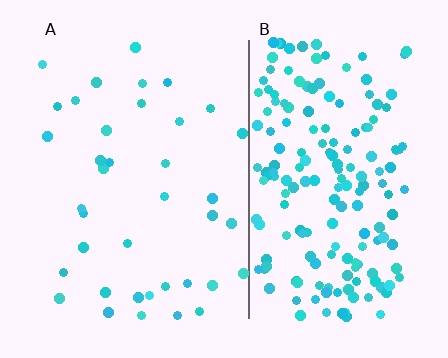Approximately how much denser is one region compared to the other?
Approximately 4.9× — region B over region A.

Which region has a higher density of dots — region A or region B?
B (the right).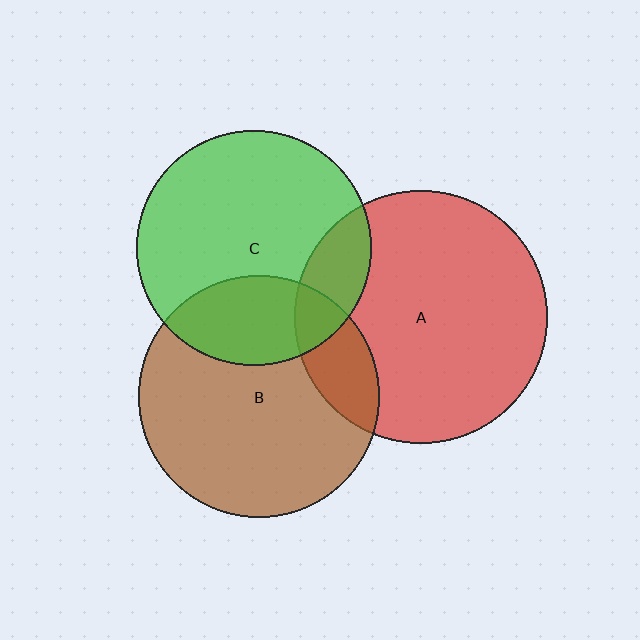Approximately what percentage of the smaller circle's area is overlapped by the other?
Approximately 25%.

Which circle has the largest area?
Circle A (red).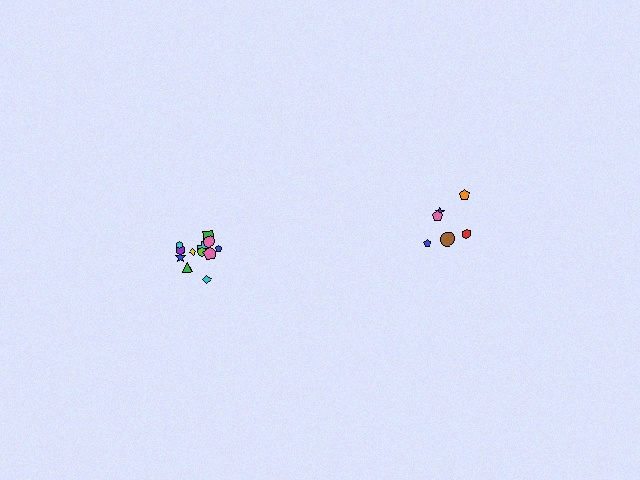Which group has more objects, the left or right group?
The left group.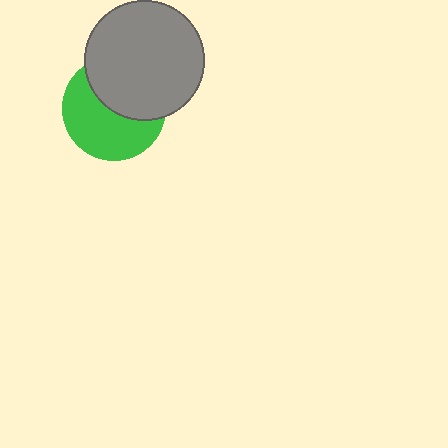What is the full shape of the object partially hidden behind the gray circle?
The partially hidden object is a green circle.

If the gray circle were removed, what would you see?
You would see the complete green circle.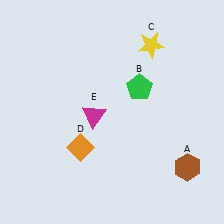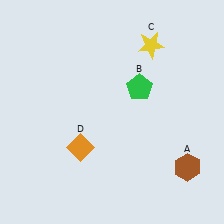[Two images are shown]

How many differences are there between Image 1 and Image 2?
There is 1 difference between the two images.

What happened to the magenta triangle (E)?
The magenta triangle (E) was removed in Image 2. It was in the bottom-left area of Image 1.